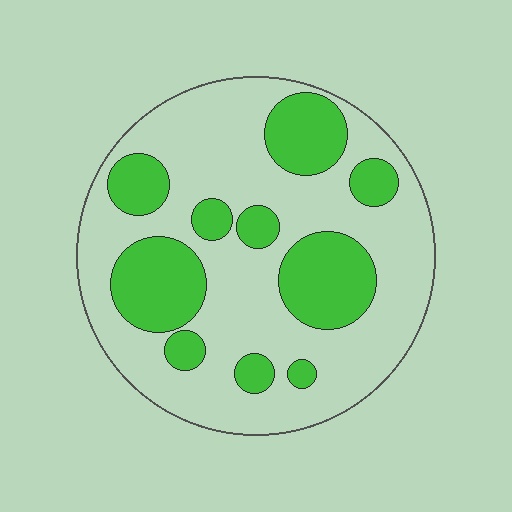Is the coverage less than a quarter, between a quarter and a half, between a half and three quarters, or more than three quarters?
Between a quarter and a half.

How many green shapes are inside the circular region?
10.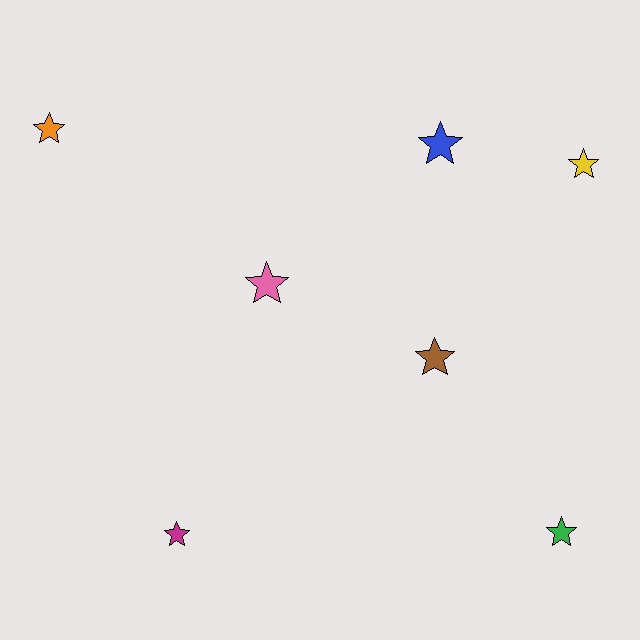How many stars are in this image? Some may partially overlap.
There are 7 stars.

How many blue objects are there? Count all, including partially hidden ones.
There is 1 blue object.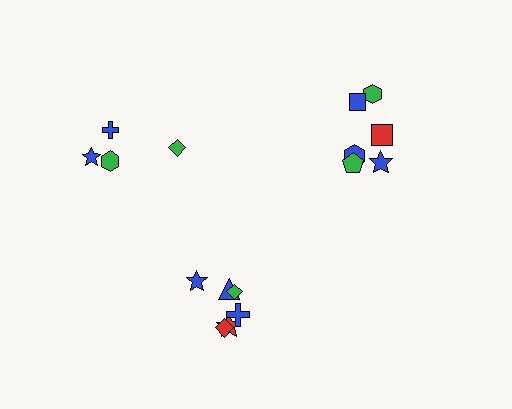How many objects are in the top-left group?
There are 4 objects.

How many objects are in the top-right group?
There are 6 objects.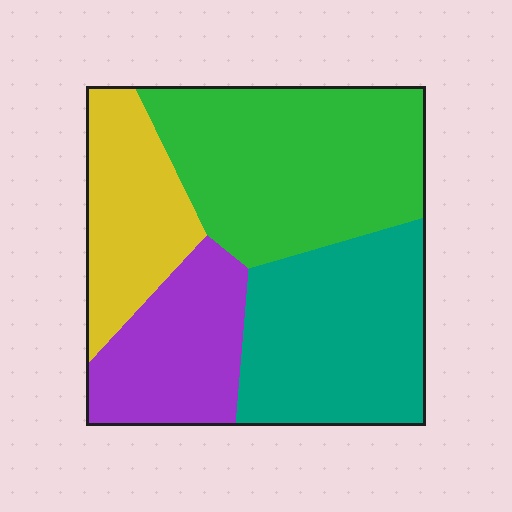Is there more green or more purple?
Green.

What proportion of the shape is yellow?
Yellow covers roughly 20% of the shape.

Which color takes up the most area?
Green, at roughly 35%.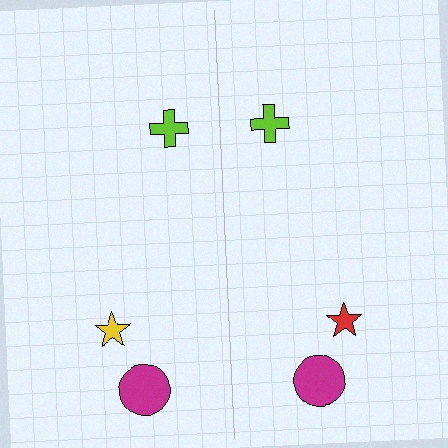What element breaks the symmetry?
The red star on the right side breaks the symmetry — its mirror counterpart is yellow.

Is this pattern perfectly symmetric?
No, the pattern is not perfectly symmetric. The red star on the right side breaks the symmetry — its mirror counterpart is yellow.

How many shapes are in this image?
There are 6 shapes in this image.